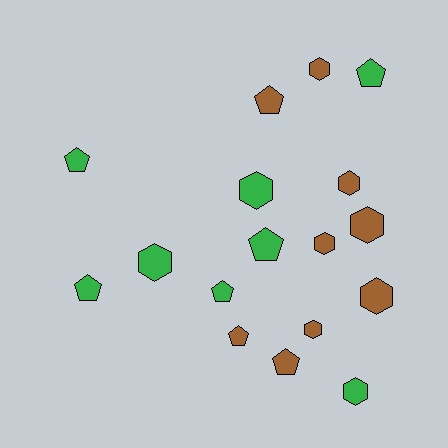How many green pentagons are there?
There are 5 green pentagons.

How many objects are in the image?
There are 17 objects.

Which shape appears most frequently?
Hexagon, with 9 objects.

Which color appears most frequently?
Brown, with 9 objects.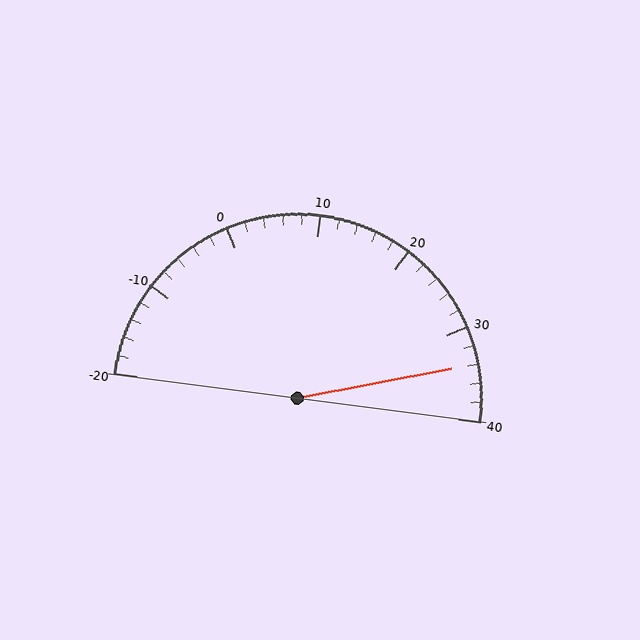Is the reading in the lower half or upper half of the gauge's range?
The reading is in the upper half of the range (-20 to 40).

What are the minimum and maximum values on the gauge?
The gauge ranges from -20 to 40.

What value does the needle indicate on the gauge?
The needle indicates approximately 34.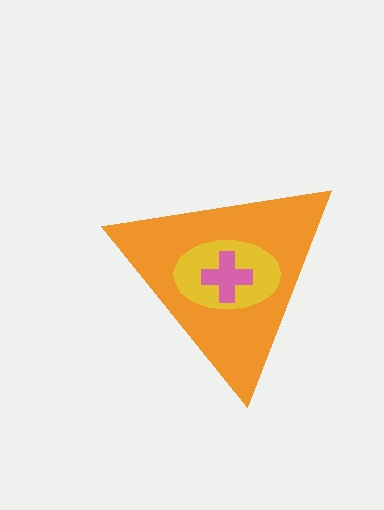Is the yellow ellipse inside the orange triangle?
Yes.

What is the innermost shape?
The pink cross.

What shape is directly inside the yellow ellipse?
The pink cross.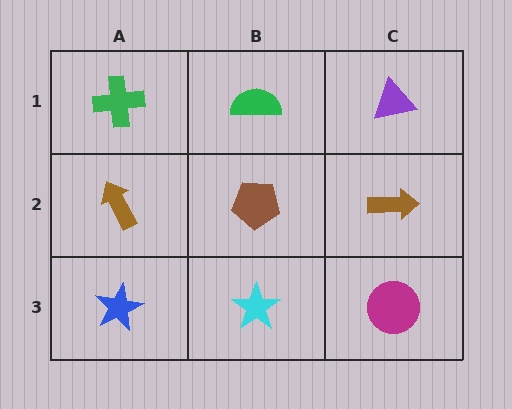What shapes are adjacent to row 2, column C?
A purple triangle (row 1, column C), a magenta circle (row 3, column C), a brown pentagon (row 2, column B).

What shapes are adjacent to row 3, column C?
A brown arrow (row 2, column C), a cyan star (row 3, column B).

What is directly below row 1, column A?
A brown arrow.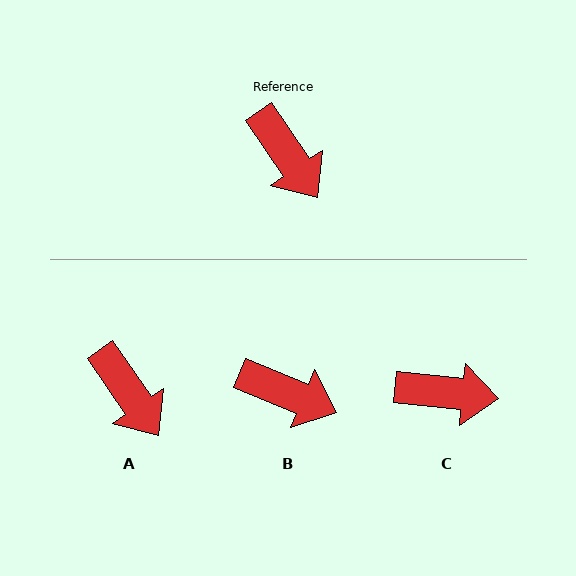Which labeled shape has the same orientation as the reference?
A.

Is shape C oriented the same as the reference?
No, it is off by about 50 degrees.